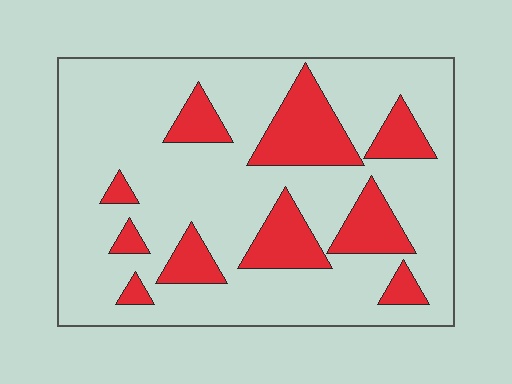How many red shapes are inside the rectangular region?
10.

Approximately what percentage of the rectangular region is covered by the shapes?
Approximately 25%.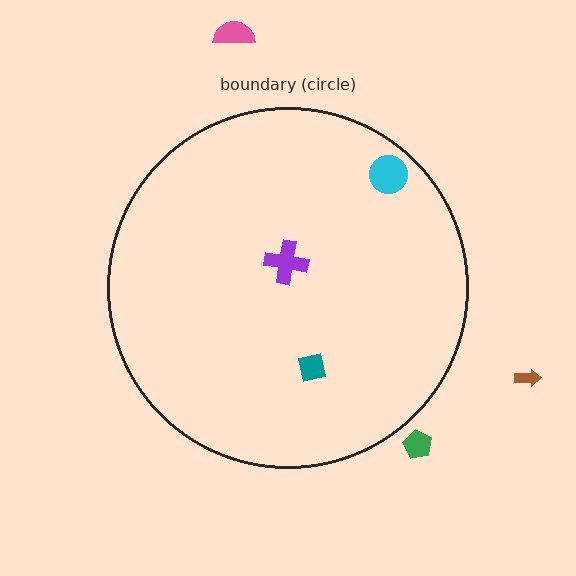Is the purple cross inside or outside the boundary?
Inside.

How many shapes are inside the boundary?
3 inside, 3 outside.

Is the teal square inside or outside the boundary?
Inside.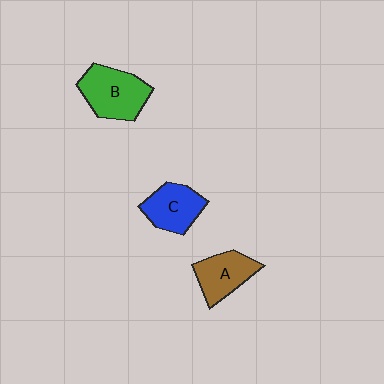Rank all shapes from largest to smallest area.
From largest to smallest: B (green), C (blue), A (brown).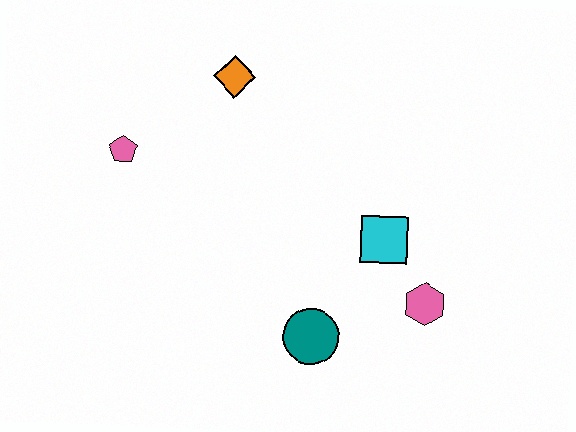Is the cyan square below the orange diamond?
Yes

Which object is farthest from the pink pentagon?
The pink hexagon is farthest from the pink pentagon.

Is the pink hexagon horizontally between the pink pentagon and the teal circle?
No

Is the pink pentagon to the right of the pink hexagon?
No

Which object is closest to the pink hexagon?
The cyan square is closest to the pink hexagon.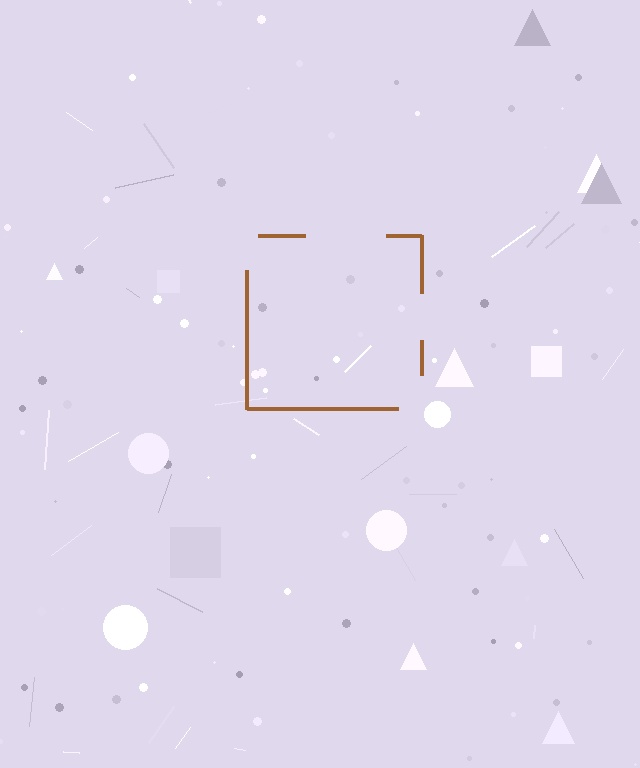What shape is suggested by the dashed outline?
The dashed outline suggests a square.